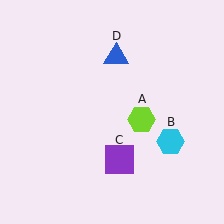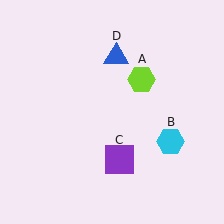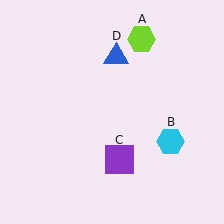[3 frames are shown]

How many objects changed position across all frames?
1 object changed position: lime hexagon (object A).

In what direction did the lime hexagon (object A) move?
The lime hexagon (object A) moved up.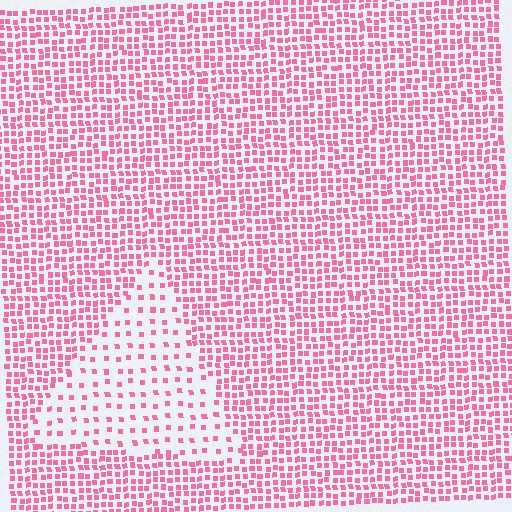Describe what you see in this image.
The image contains small pink elements arranged at two different densities. A triangle-shaped region is visible where the elements are less densely packed than the surrounding area.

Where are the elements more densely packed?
The elements are more densely packed outside the triangle boundary.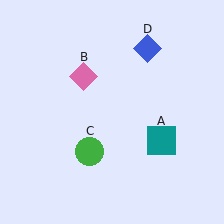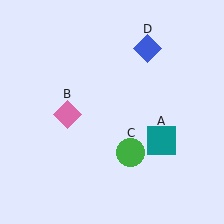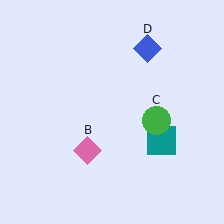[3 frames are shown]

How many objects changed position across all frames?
2 objects changed position: pink diamond (object B), green circle (object C).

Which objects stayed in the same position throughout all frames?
Teal square (object A) and blue diamond (object D) remained stationary.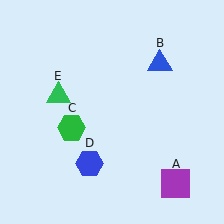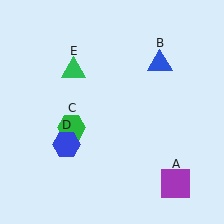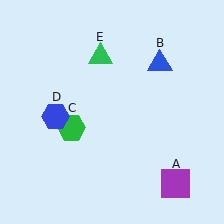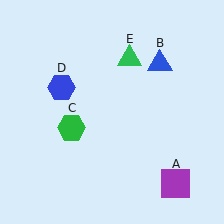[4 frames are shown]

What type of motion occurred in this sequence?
The blue hexagon (object D), green triangle (object E) rotated clockwise around the center of the scene.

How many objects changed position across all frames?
2 objects changed position: blue hexagon (object D), green triangle (object E).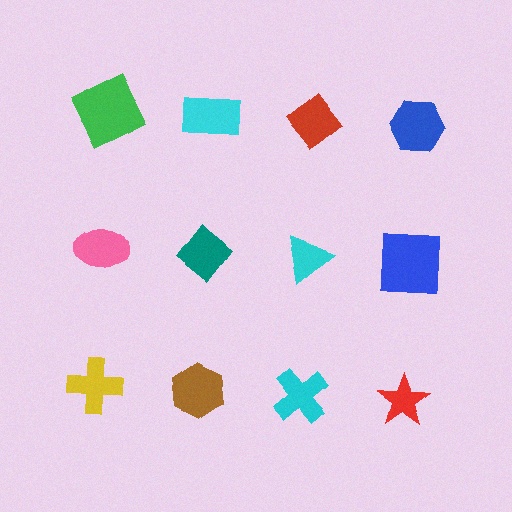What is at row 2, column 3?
A cyan triangle.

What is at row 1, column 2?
A cyan rectangle.